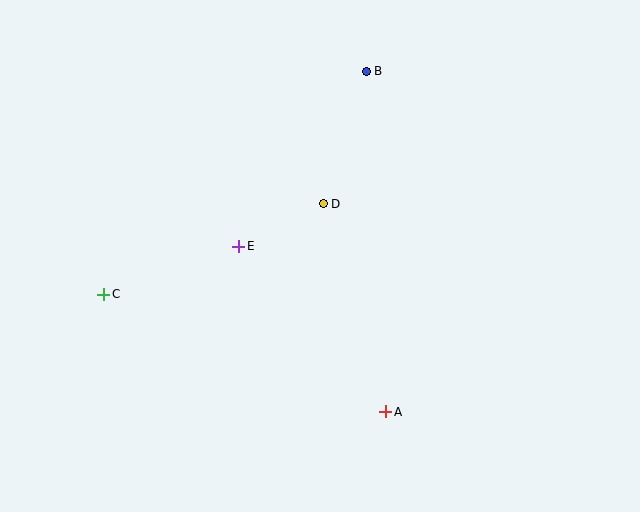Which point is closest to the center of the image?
Point D at (323, 204) is closest to the center.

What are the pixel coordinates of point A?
Point A is at (385, 411).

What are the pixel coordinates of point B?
Point B is at (366, 71).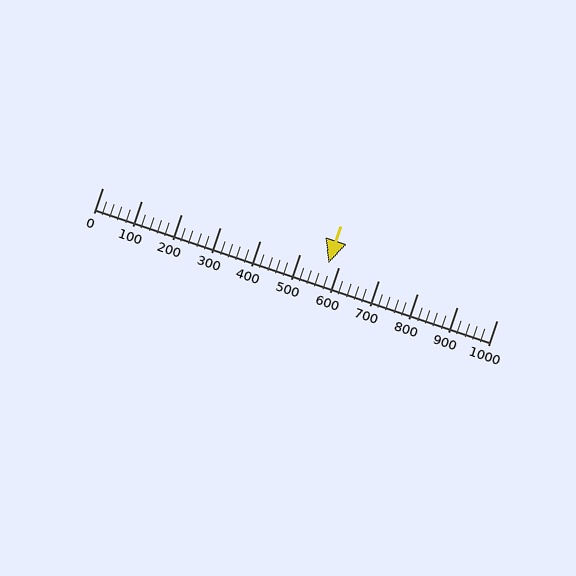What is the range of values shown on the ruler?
The ruler shows values from 0 to 1000.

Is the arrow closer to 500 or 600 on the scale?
The arrow is closer to 600.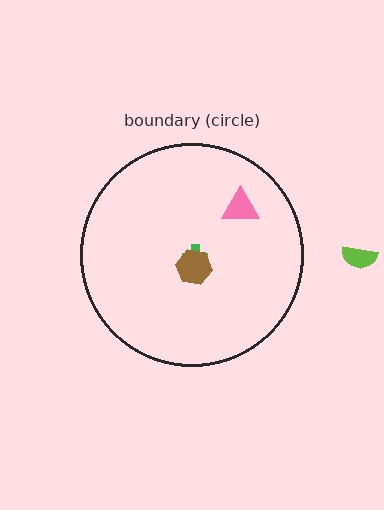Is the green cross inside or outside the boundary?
Inside.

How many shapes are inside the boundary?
3 inside, 1 outside.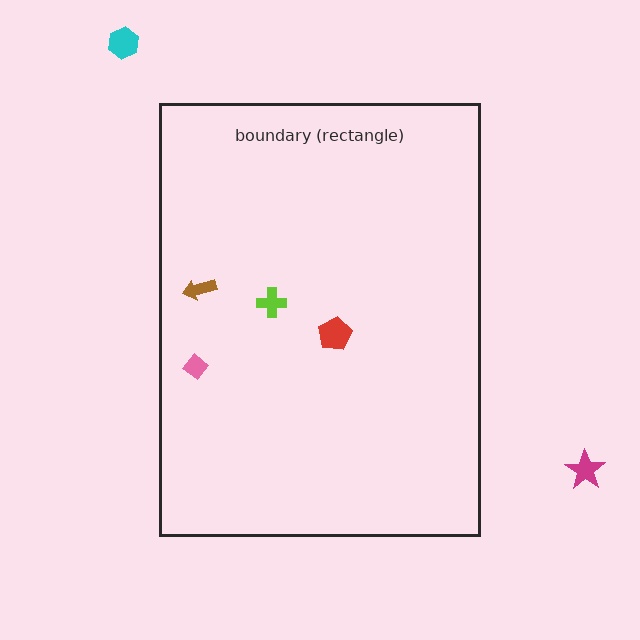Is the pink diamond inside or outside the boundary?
Inside.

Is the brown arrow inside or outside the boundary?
Inside.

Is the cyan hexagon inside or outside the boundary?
Outside.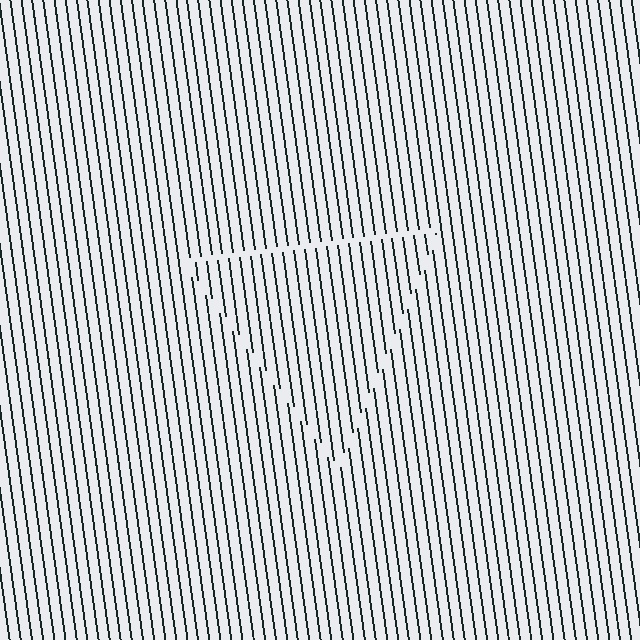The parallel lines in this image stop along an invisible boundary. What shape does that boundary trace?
An illusory triangle. The interior of the shape contains the same grating, shifted by half a period — the contour is defined by the phase discontinuity where line-ends from the inner and outer gratings abut.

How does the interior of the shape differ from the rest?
The interior of the shape contains the same grating, shifted by half a period — the contour is defined by the phase discontinuity where line-ends from the inner and outer gratings abut.